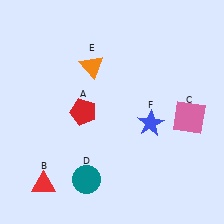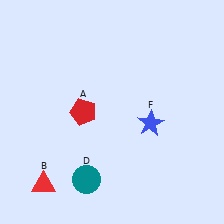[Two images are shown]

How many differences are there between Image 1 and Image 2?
There are 2 differences between the two images.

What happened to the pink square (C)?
The pink square (C) was removed in Image 2. It was in the bottom-right area of Image 1.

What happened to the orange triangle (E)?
The orange triangle (E) was removed in Image 2. It was in the top-left area of Image 1.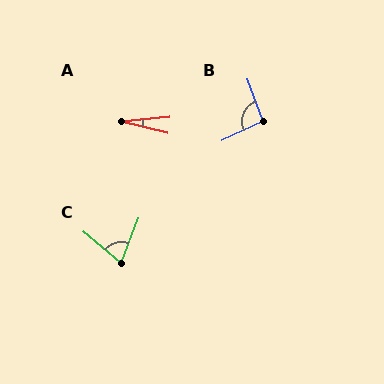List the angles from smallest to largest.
A (20°), C (71°), B (96°).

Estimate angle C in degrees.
Approximately 71 degrees.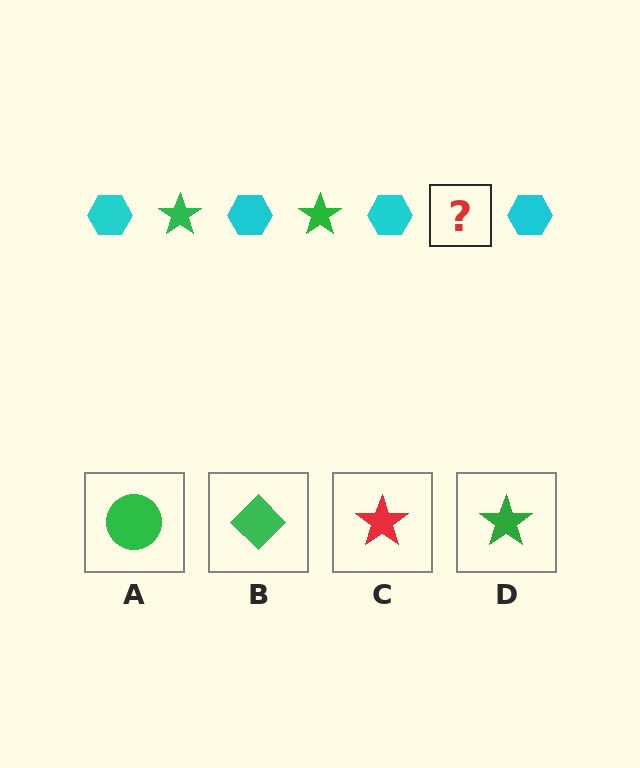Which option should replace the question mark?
Option D.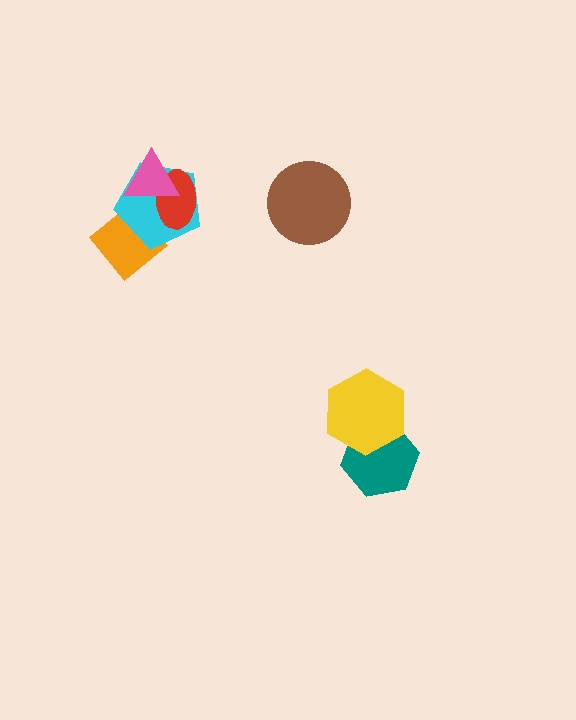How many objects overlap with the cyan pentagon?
3 objects overlap with the cyan pentagon.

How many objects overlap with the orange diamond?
1 object overlaps with the orange diamond.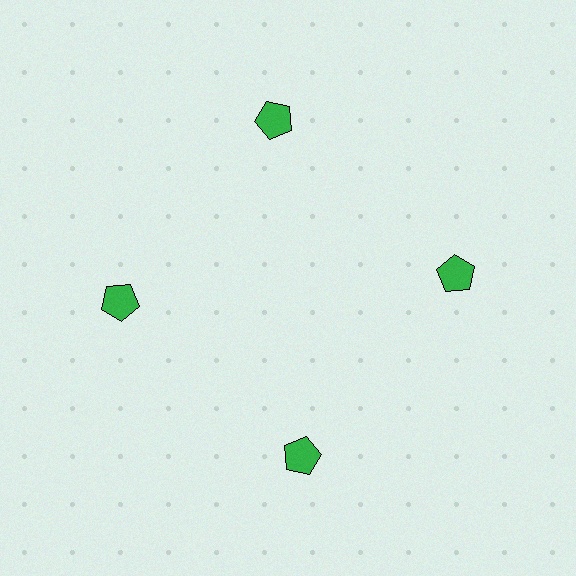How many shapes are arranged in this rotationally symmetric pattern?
There are 4 shapes, arranged in 4 groups of 1.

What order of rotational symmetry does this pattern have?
This pattern has 4-fold rotational symmetry.